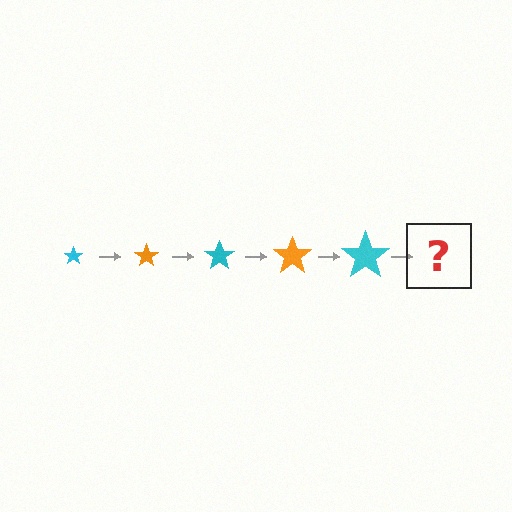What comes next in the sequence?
The next element should be an orange star, larger than the previous one.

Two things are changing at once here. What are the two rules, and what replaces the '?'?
The two rules are that the star grows larger each step and the color cycles through cyan and orange. The '?' should be an orange star, larger than the previous one.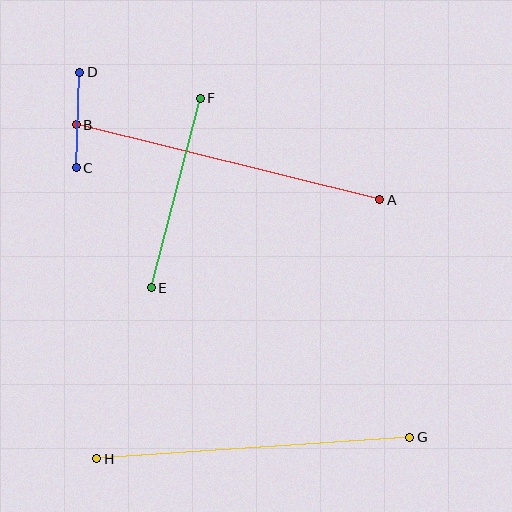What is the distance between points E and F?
The distance is approximately 196 pixels.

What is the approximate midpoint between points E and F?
The midpoint is at approximately (176, 193) pixels.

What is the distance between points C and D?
The distance is approximately 95 pixels.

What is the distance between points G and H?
The distance is approximately 314 pixels.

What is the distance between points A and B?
The distance is approximately 313 pixels.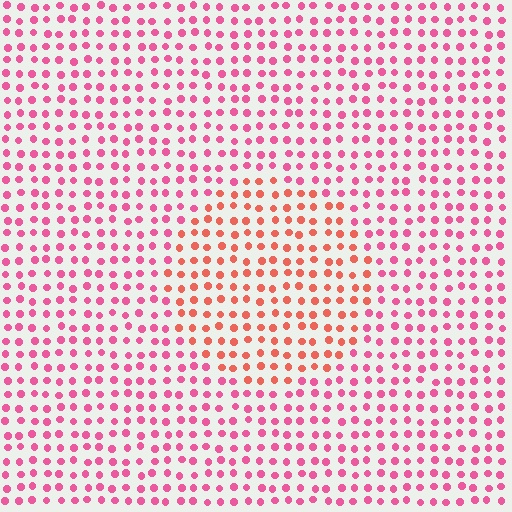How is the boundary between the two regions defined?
The boundary is defined purely by a slight shift in hue (about 33 degrees). Spacing, size, and orientation are identical on both sides.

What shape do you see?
I see a circle.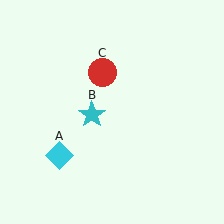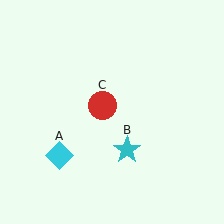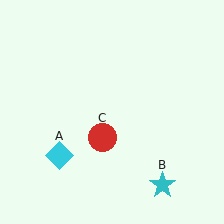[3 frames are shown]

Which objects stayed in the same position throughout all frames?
Cyan diamond (object A) remained stationary.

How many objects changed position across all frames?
2 objects changed position: cyan star (object B), red circle (object C).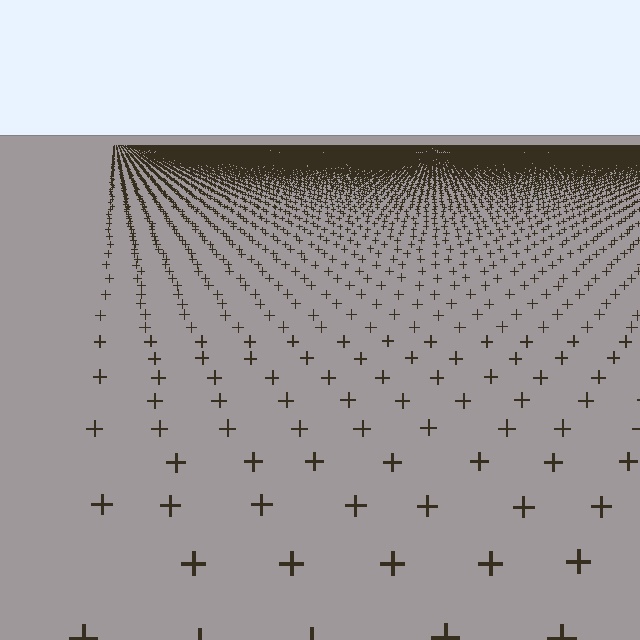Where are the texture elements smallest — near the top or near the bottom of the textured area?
Near the top.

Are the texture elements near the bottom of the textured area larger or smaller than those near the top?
Larger. Near the bottom, elements are closer to the viewer and appear at a bigger on-screen size.